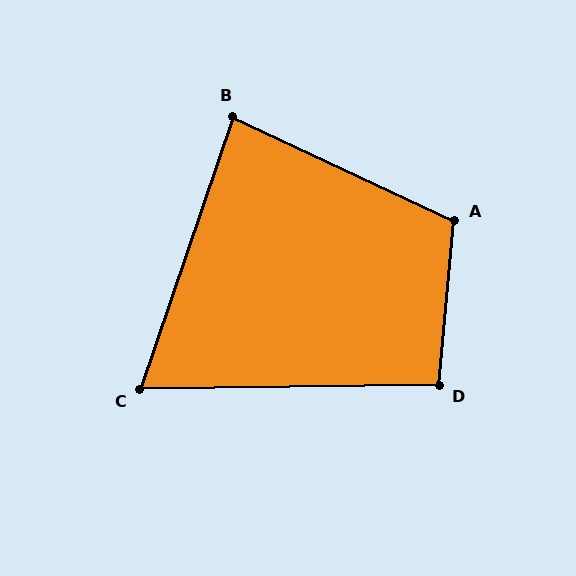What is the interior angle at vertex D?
Approximately 96 degrees (obtuse).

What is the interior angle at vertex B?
Approximately 84 degrees (acute).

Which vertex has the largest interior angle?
A, at approximately 110 degrees.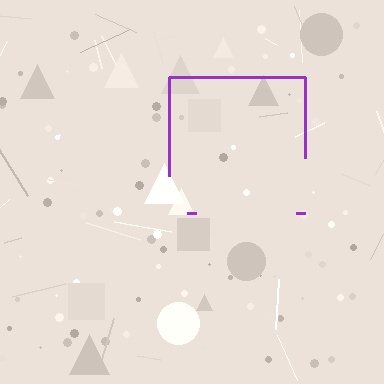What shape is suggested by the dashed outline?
The dashed outline suggests a square.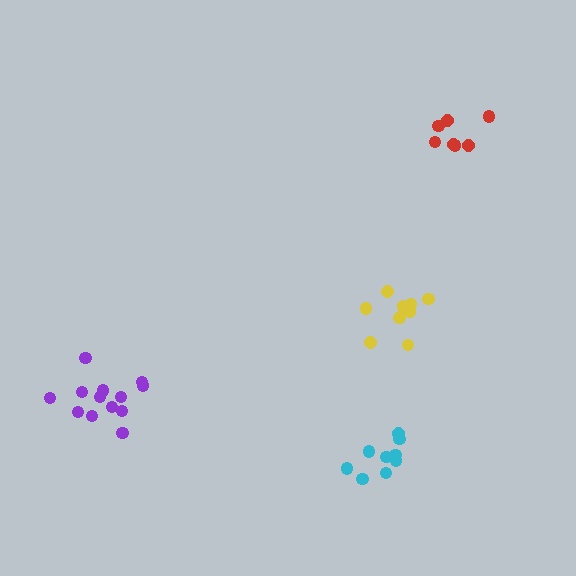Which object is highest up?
The red cluster is topmost.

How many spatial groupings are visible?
There are 4 spatial groupings.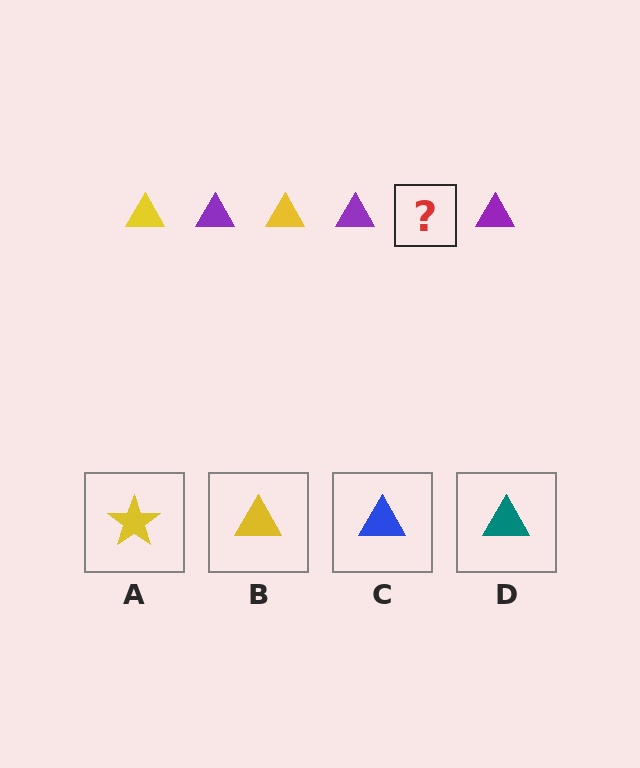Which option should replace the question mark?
Option B.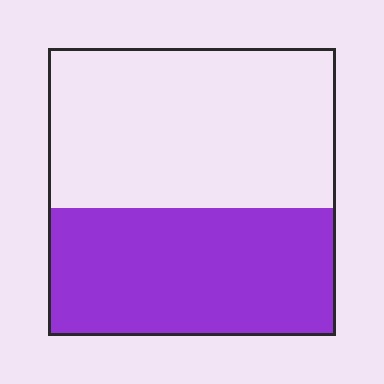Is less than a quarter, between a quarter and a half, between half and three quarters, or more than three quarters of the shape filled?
Between a quarter and a half.